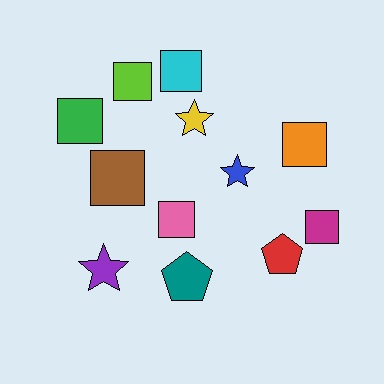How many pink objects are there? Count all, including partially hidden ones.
There is 1 pink object.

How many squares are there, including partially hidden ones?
There are 7 squares.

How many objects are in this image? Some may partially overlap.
There are 12 objects.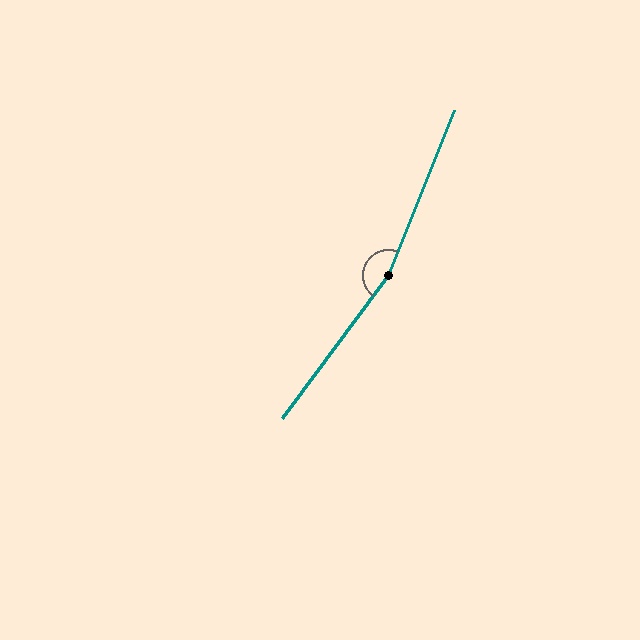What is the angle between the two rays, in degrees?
Approximately 165 degrees.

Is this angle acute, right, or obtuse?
It is obtuse.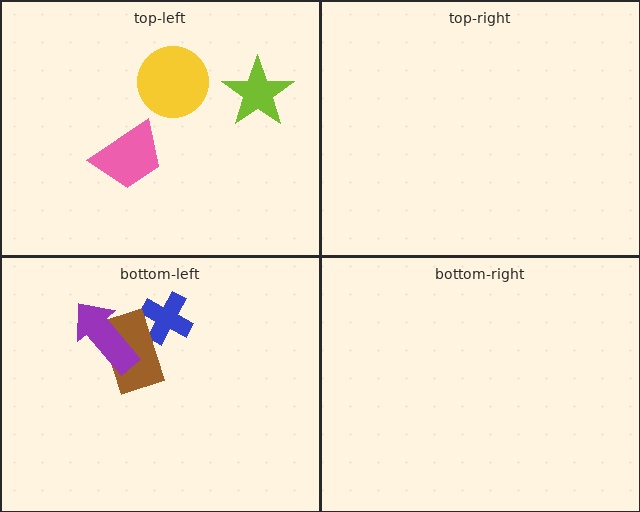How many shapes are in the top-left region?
3.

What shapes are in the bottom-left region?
The blue cross, the brown rectangle, the purple arrow.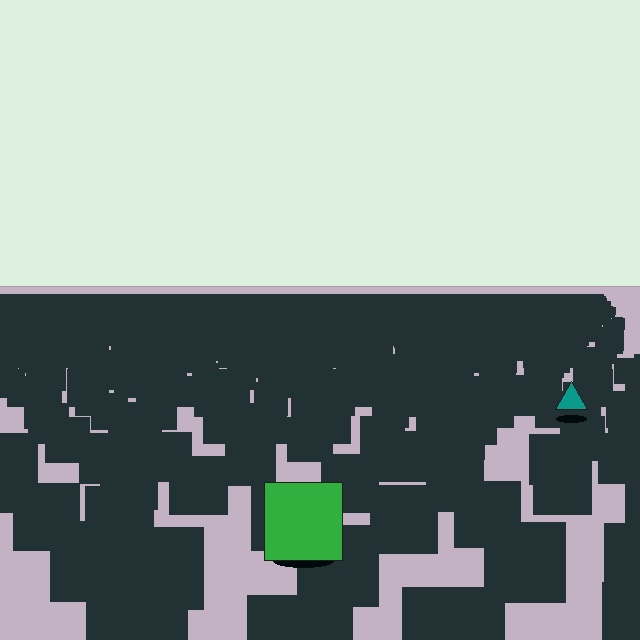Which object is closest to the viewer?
The green square is closest. The texture marks near it are larger and more spread out.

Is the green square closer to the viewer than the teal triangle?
Yes. The green square is closer — you can tell from the texture gradient: the ground texture is coarser near it.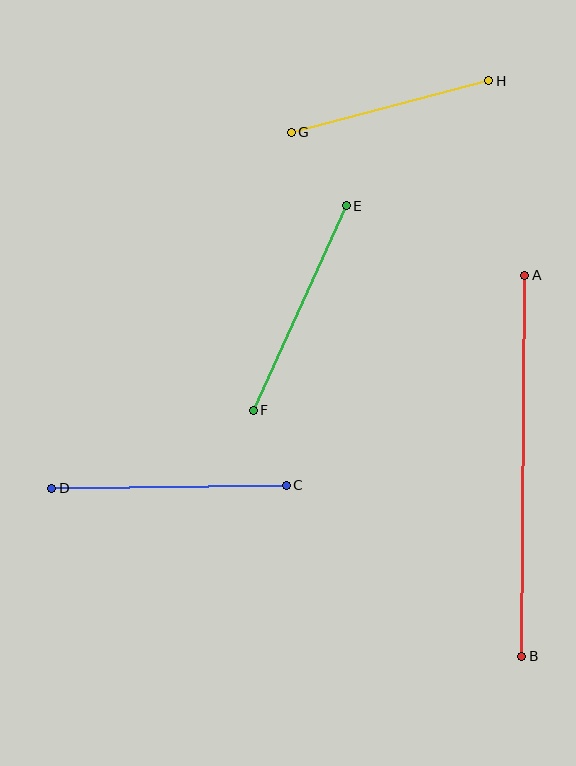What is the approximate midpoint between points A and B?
The midpoint is at approximately (523, 466) pixels.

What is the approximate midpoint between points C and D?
The midpoint is at approximately (169, 487) pixels.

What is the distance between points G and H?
The distance is approximately 204 pixels.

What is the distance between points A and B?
The distance is approximately 381 pixels.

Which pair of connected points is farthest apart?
Points A and B are farthest apart.